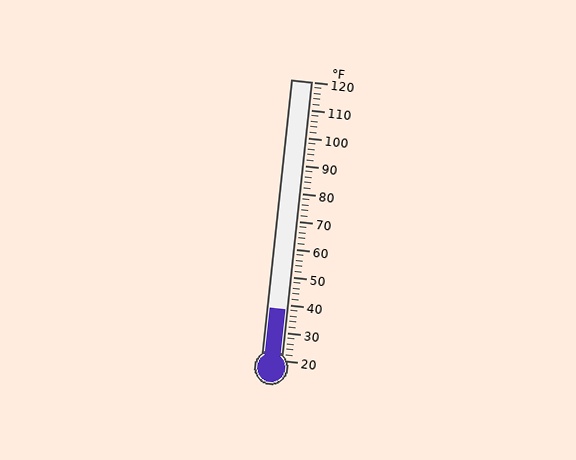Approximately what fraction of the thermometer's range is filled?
The thermometer is filled to approximately 20% of its range.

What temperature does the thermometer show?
The thermometer shows approximately 38°F.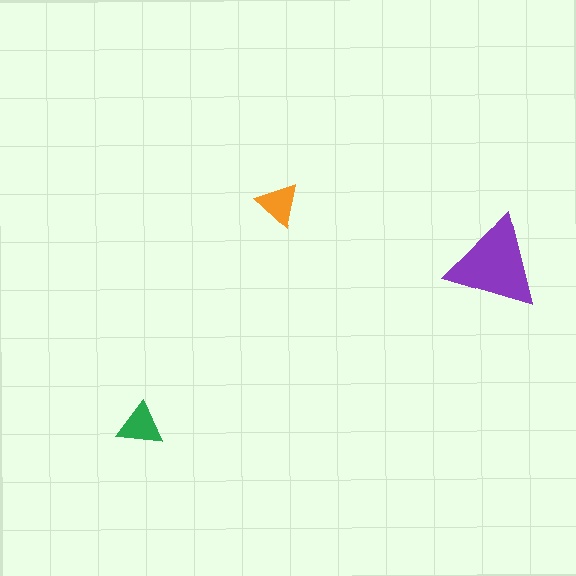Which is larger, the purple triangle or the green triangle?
The purple one.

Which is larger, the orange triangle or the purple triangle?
The purple one.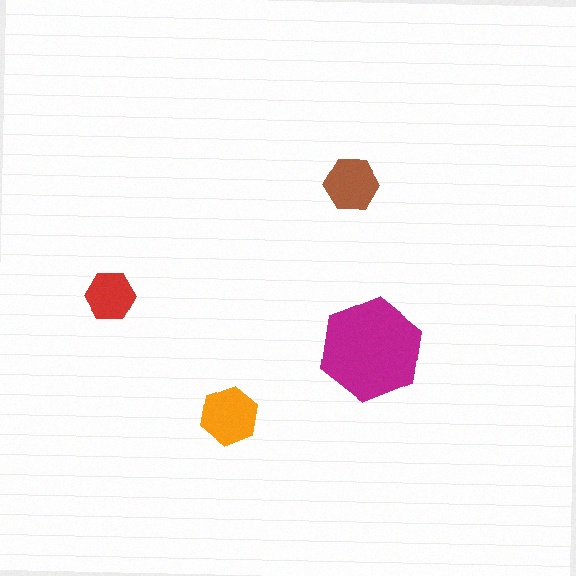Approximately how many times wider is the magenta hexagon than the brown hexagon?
About 2 times wider.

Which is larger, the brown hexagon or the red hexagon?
The brown one.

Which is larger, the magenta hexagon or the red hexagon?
The magenta one.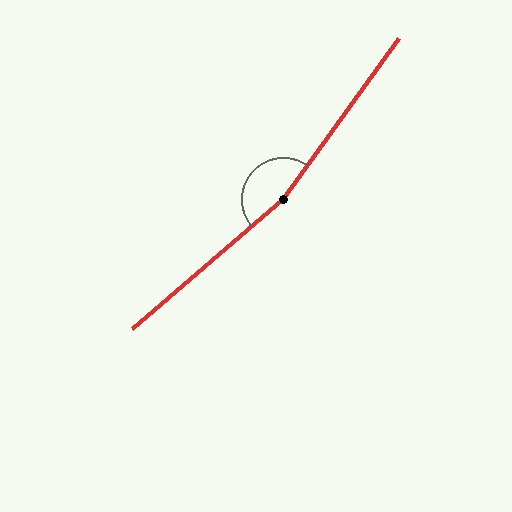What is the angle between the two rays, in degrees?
Approximately 167 degrees.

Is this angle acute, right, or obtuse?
It is obtuse.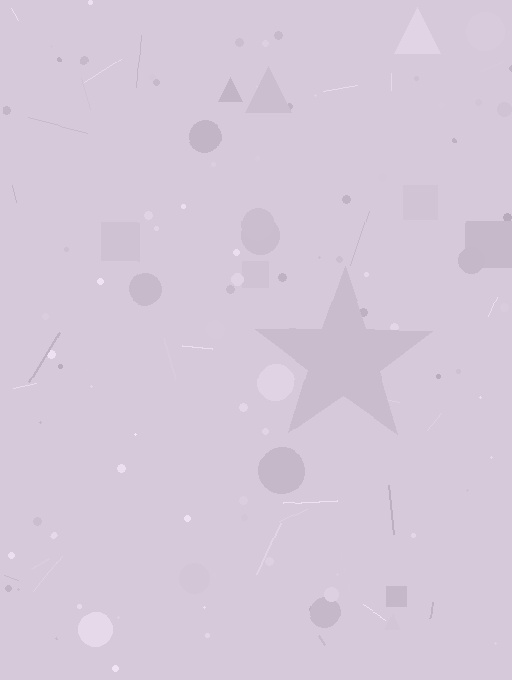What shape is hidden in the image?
A star is hidden in the image.